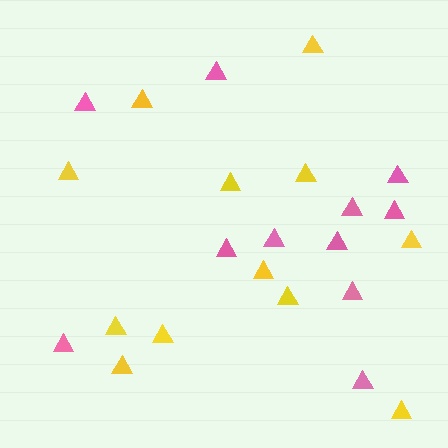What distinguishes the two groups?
There are 2 groups: one group of pink triangles (11) and one group of yellow triangles (12).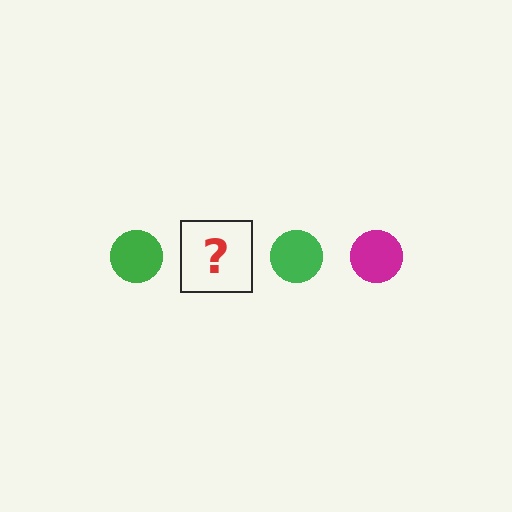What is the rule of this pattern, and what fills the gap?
The rule is that the pattern cycles through green, magenta circles. The gap should be filled with a magenta circle.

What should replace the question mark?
The question mark should be replaced with a magenta circle.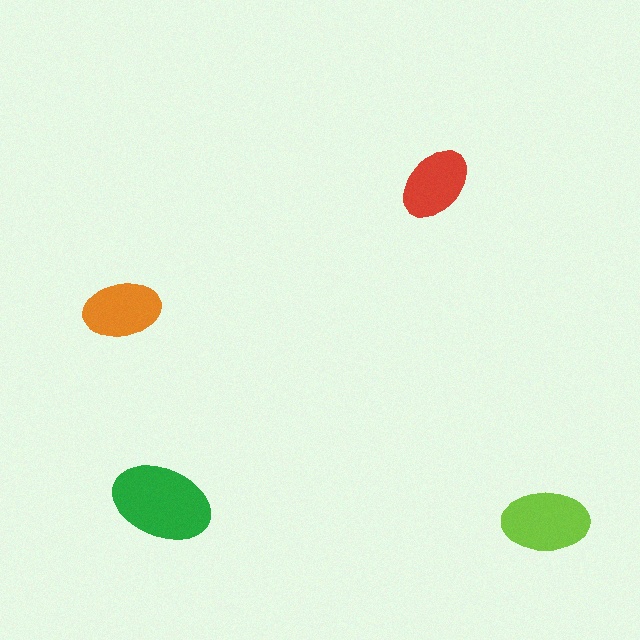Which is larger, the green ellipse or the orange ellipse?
The green one.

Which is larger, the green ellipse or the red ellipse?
The green one.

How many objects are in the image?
There are 4 objects in the image.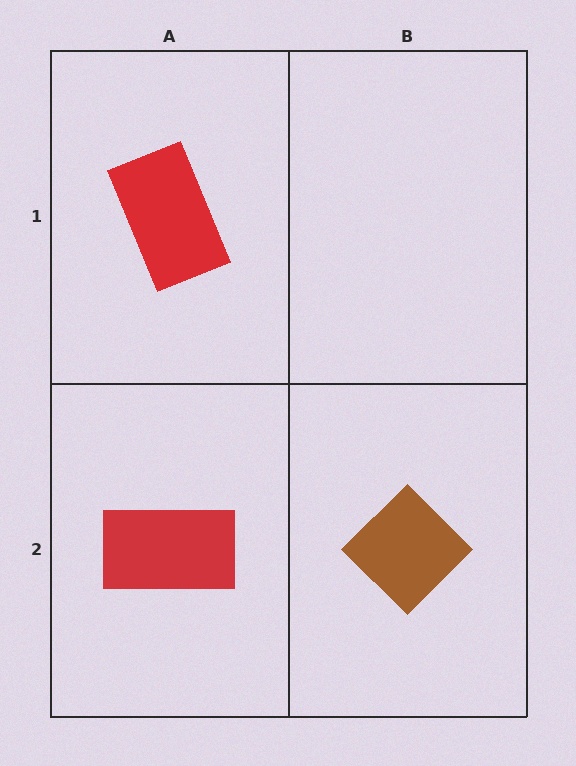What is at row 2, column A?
A red rectangle.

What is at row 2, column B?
A brown diamond.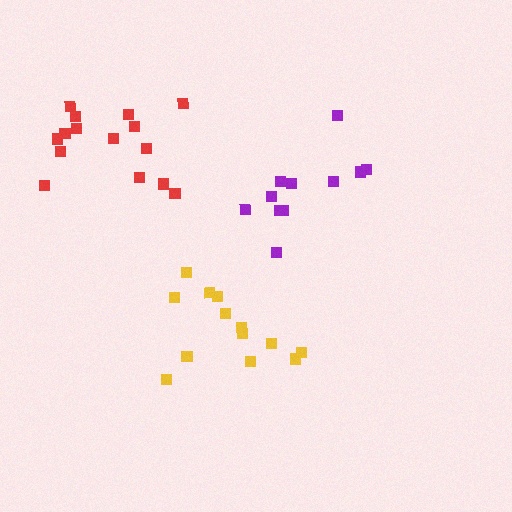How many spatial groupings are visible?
There are 3 spatial groupings.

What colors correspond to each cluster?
The clusters are colored: purple, yellow, red.